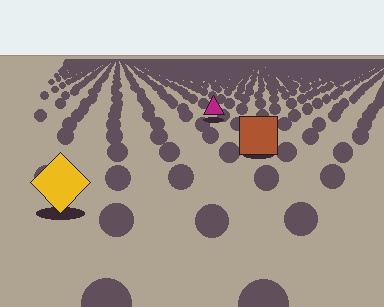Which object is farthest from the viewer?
The magenta triangle is farthest from the viewer. It appears smaller and the ground texture around it is denser.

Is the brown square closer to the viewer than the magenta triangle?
Yes. The brown square is closer — you can tell from the texture gradient: the ground texture is coarser near it.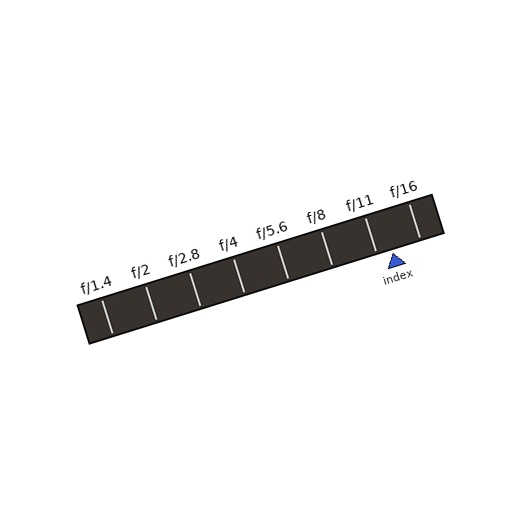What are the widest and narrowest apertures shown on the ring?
The widest aperture shown is f/1.4 and the narrowest is f/16.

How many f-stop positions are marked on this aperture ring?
There are 8 f-stop positions marked.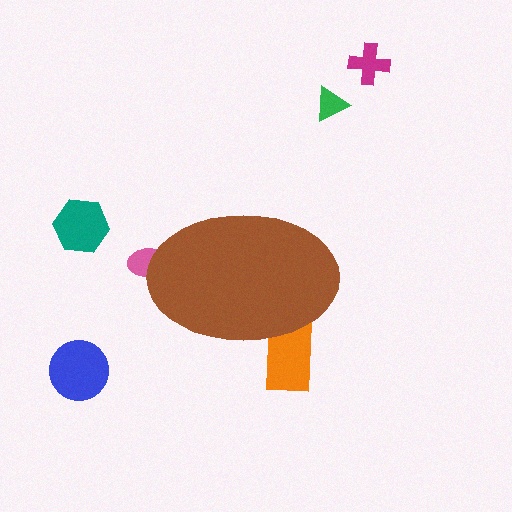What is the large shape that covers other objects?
A brown ellipse.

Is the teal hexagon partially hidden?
No, the teal hexagon is fully visible.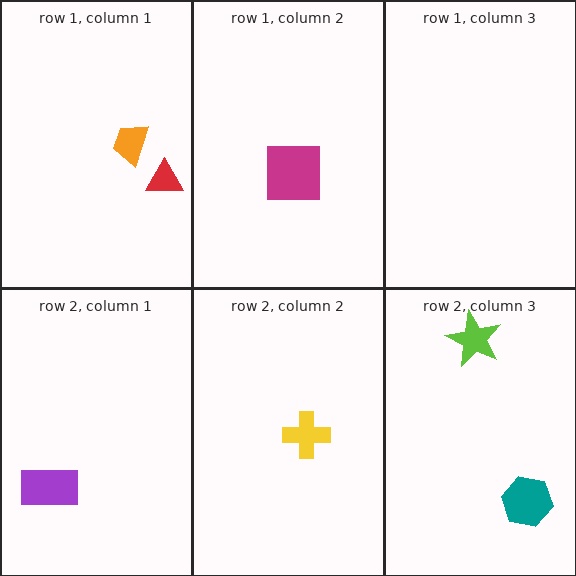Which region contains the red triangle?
The row 1, column 1 region.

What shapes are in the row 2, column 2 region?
The yellow cross.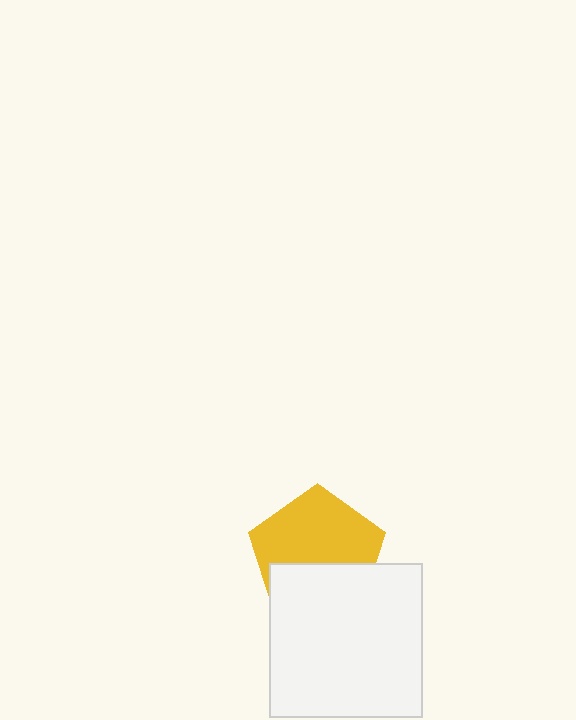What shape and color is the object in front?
The object in front is a white square.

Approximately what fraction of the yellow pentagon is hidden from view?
Roughly 39% of the yellow pentagon is hidden behind the white square.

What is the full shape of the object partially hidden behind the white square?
The partially hidden object is a yellow pentagon.